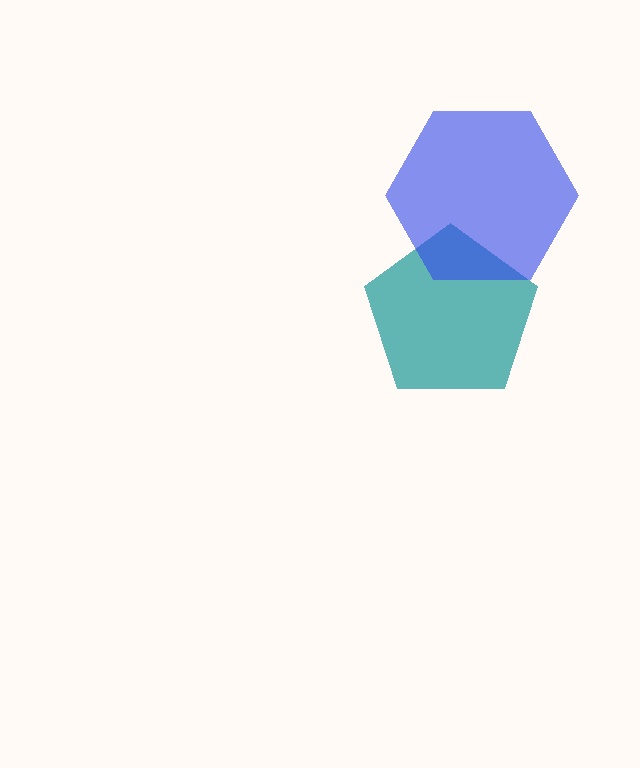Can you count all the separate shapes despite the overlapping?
Yes, there are 2 separate shapes.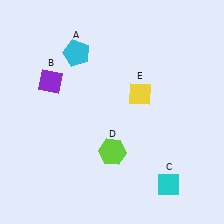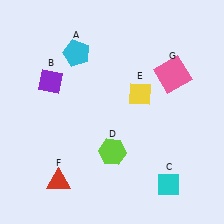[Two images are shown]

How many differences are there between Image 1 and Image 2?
There are 2 differences between the two images.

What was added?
A red triangle (F), a pink square (G) were added in Image 2.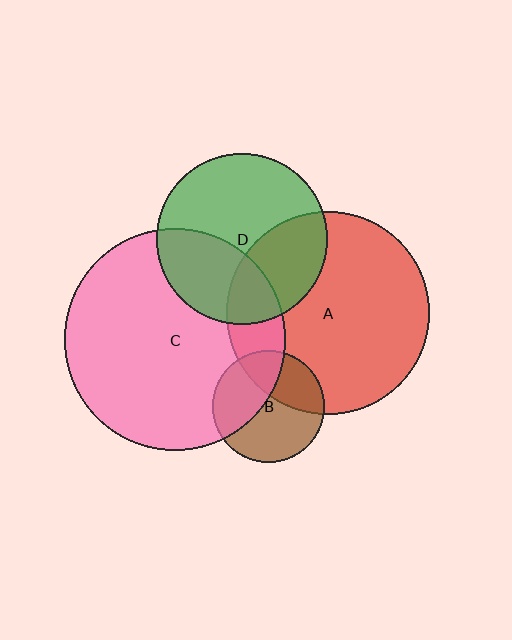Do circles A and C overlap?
Yes.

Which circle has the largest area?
Circle C (pink).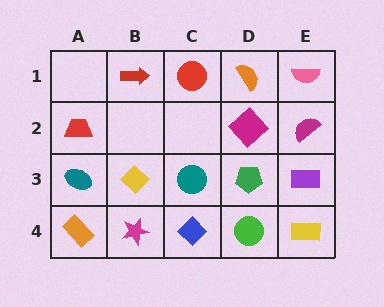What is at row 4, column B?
A magenta star.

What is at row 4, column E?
A yellow rectangle.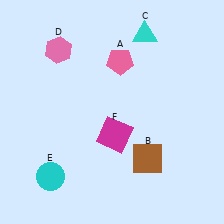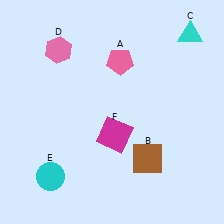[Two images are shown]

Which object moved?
The cyan triangle (C) moved right.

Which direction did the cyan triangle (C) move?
The cyan triangle (C) moved right.